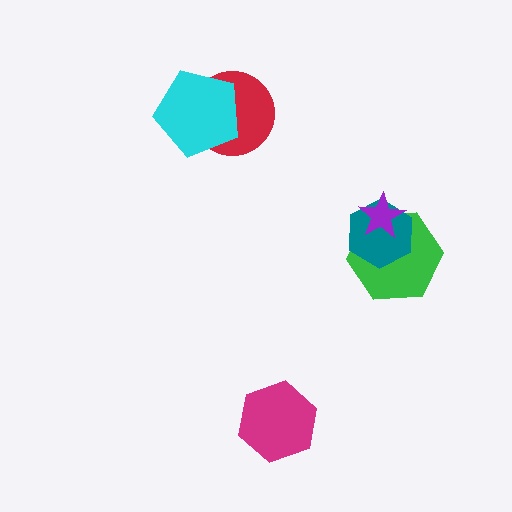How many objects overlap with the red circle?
1 object overlaps with the red circle.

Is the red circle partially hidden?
Yes, it is partially covered by another shape.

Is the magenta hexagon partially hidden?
No, no other shape covers it.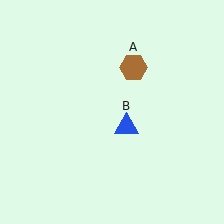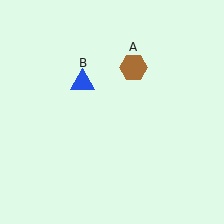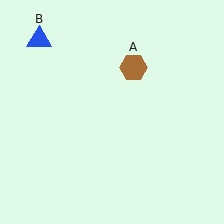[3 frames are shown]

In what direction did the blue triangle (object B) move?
The blue triangle (object B) moved up and to the left.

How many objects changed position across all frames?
1 object changed position: blue triangle (object B).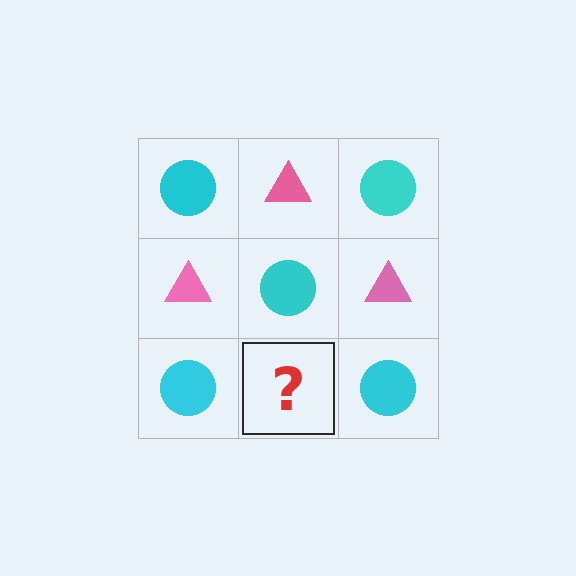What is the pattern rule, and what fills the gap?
The rule is that it alternates cyan circle and pink triangle in a checkerboard pattern. The gap should be filled with a pink triangle.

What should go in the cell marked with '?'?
The missing cell should contain a pink triangle.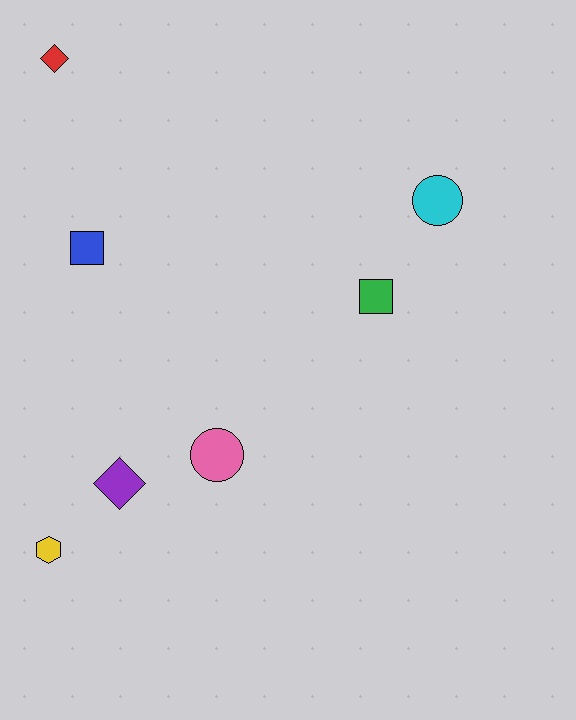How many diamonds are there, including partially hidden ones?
There are 2 diamonds.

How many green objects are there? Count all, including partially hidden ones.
There is 1 green object.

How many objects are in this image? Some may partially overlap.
There are 7 objects.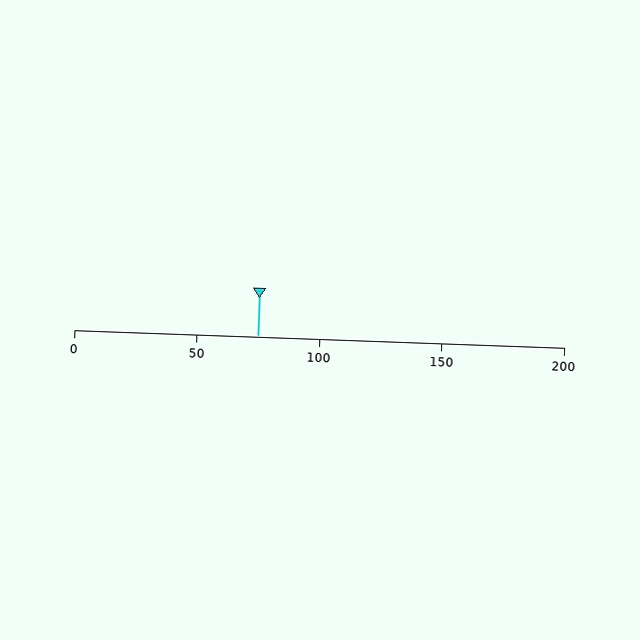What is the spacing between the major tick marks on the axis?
The major ticks are spaced 50 apart.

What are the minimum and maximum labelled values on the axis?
The axis runs from 0 to 200.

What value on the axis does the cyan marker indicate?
The marker indicates approximately 75.